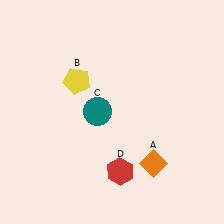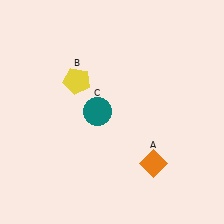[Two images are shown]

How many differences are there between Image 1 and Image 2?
There is 1 difference between the two images.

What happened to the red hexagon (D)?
The red hexagon (D) was removed in Image 2. It was in the bottom-right area of Image 1.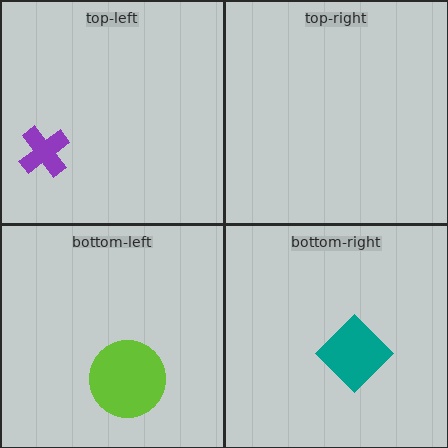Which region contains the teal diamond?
The bottom-right region.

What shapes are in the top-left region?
The purple cross.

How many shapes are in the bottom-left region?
1.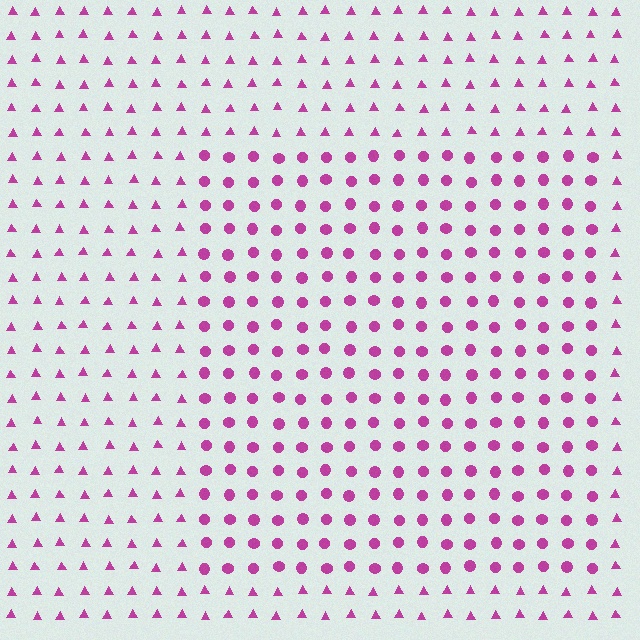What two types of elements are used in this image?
The image uses circles inside the rectangle region and triangles outside it.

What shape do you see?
I see a rectangle.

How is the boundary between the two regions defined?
The boundary is defined by a change in element shape: circles inside vs. triangles outside. All elements share the same color and spacing.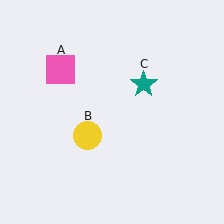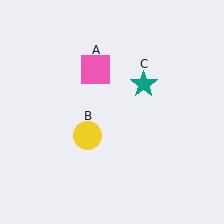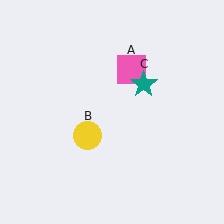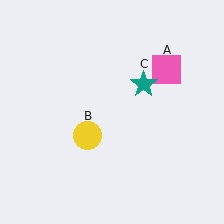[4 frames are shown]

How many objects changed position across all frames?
1 object changed position: pink square (object A).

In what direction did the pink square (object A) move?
The pink square (object A) moved right.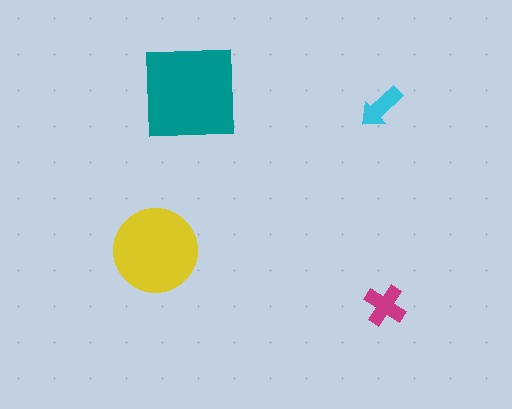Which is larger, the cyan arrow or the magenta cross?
The magenta cross.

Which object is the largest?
The teal square.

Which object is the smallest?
The cyan arrow.